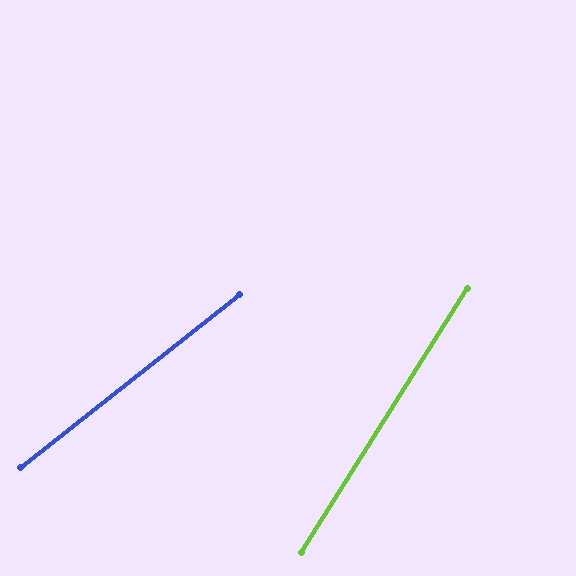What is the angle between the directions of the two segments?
Approximately 20 degrees.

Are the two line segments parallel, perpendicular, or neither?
Neither parallel nor perpendicular — they differ by about 20°.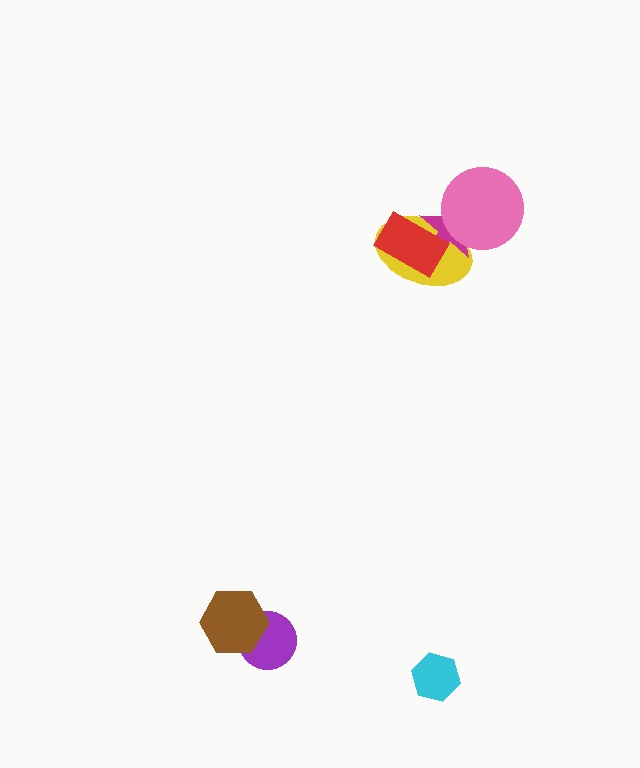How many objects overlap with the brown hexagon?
1 object overlaps with the brown hexagon.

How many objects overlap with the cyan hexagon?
0 objects overlap with the cyan hexagon.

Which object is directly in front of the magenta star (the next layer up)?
The pink circle is directly in front of the magenta star.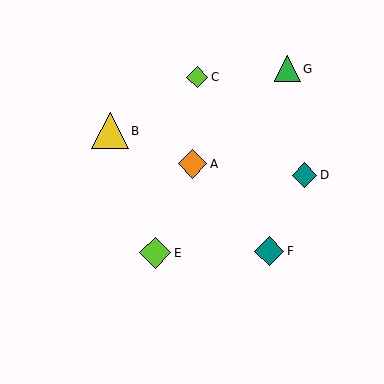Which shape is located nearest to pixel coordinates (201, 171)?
The orange diamond (labeled A) at (193, 164) is nearest to that location.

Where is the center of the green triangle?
The center of the green triangle is at (288, 69).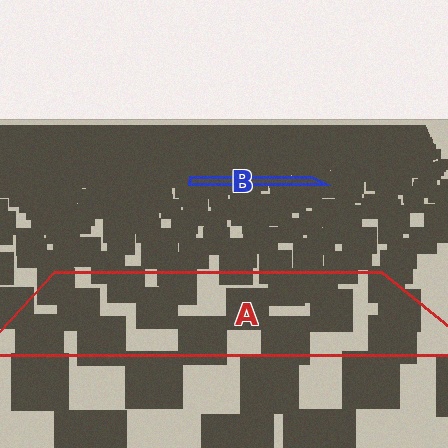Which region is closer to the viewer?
Region A is closer. The texture elements there are larger and more spread out.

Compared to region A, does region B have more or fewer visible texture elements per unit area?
Region B has more texture elements per unit area — they are packed more densely because it is farther away.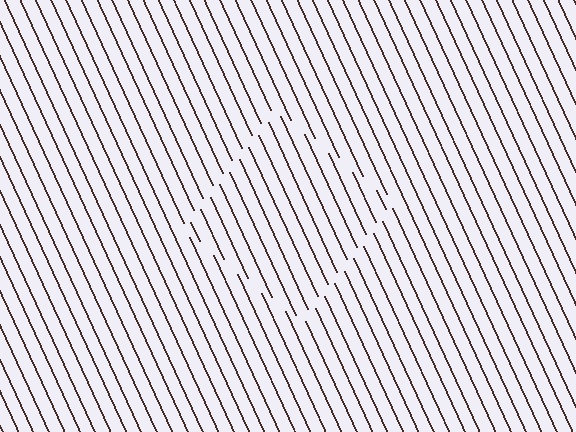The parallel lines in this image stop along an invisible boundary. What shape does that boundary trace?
An illusory square. The interior of the shape contains the same grating, shifted by half a period — the contour is defined by the phase discontinuity where line-ends from the inner and outer gratings abut.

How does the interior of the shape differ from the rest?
The interior of the shape contains the same grating, shifted by half a period — the contour is defined by the phase discontinuity where line-ends from the inner and outer gratings abut.